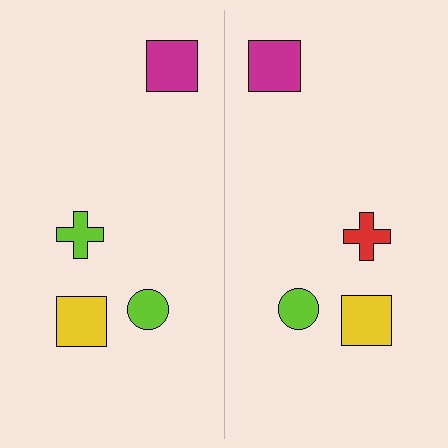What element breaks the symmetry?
The red cross on the right side breaks the symmetry — its mirror counterpart is lime.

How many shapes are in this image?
There are 8 shapes in this image.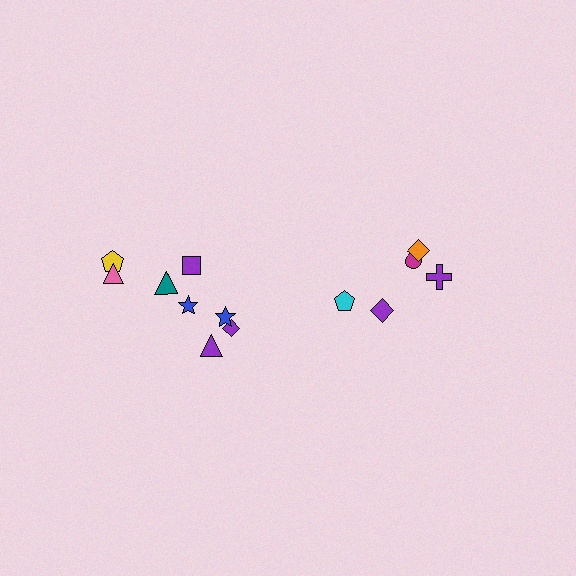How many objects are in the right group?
There are 5 objects.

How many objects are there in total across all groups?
There are 13 objects.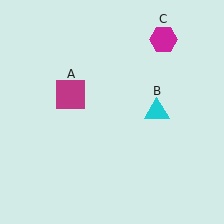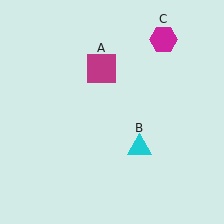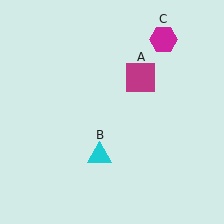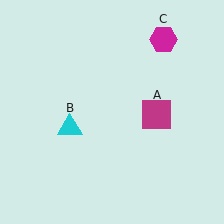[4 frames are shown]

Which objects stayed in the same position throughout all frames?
Magenta hexagon (object C) remained stationary.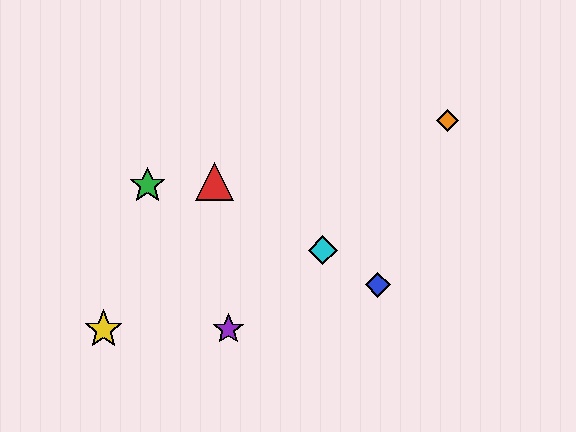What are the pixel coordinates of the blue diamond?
The blue diamond is at (378, 285).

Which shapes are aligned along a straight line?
The red triangle, the blue diamond, the cyan diamond are aligned along a straight line.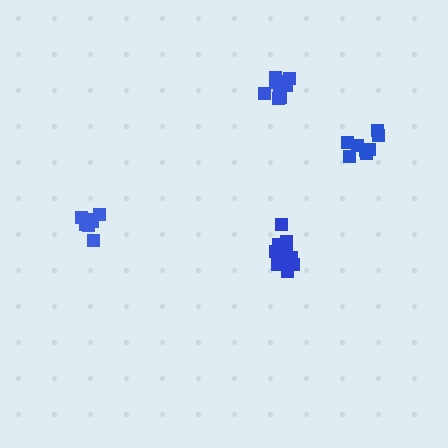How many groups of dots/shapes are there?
There are 4 groups.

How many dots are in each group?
Group 1: 10 dots, Group 2: 7 dots, Group 3: 10 dots, Group 4: 8 dots (35 total).